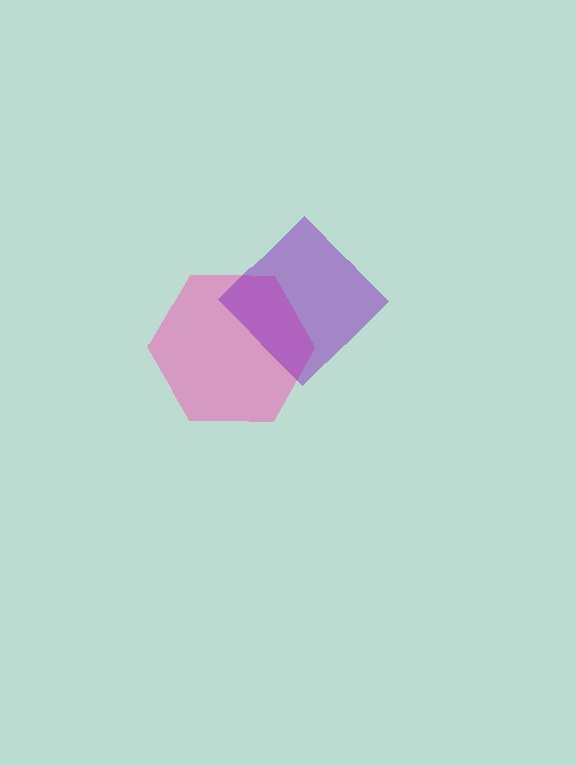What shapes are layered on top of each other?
The layered shapes are: a pink hexagon, a purple diamond.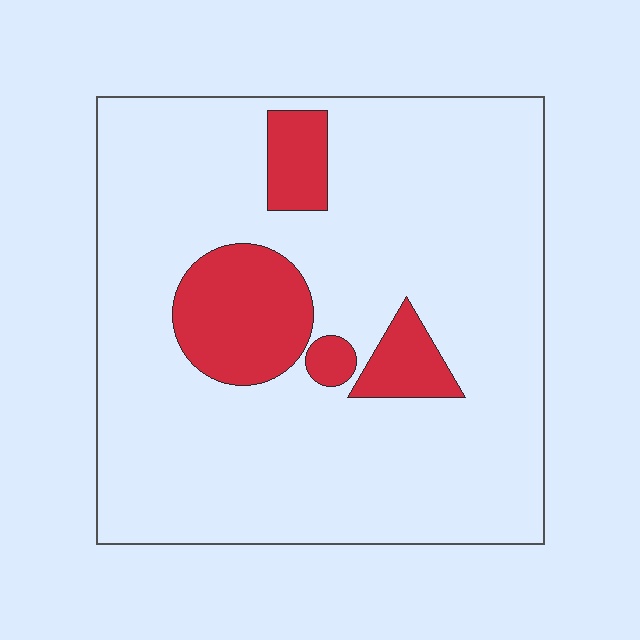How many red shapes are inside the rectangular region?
4.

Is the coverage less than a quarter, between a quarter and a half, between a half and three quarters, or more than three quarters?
Less than a quarter.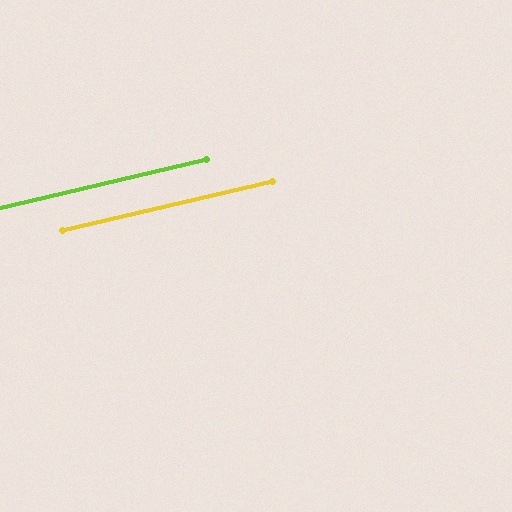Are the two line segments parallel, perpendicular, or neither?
Parallel — their directions differ by only 0.2°.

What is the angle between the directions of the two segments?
Approximately 0 degrees.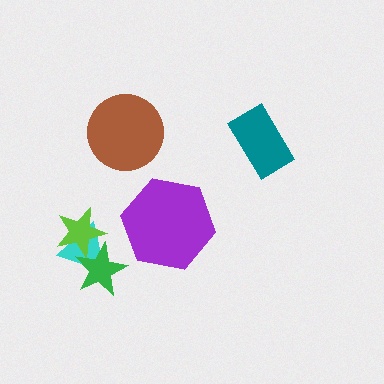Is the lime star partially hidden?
Yes, it is partially covered by another shape.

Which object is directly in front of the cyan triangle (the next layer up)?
The lime star is directly in front of the cyan triangle.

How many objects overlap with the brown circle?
0 objects overlap with the brown circle.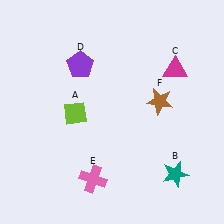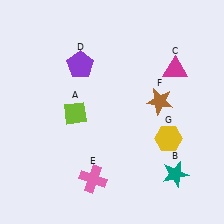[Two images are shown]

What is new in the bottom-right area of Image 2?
A yellow hexagon (G) was added in the bottom-right area of Image 2.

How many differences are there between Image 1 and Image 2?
There is 1 difference between the two images.